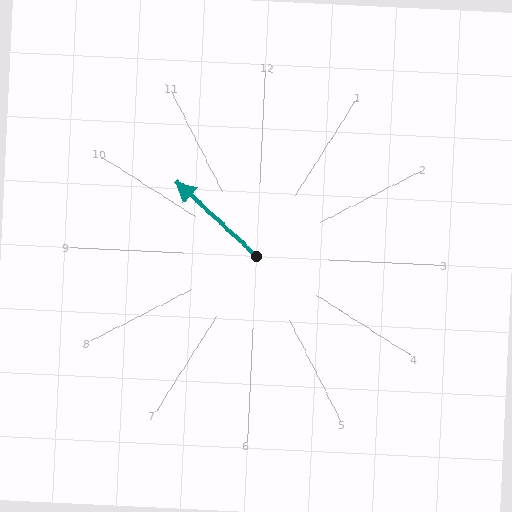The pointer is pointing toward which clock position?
Roughly 10 o'clock.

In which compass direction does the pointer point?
Northwest.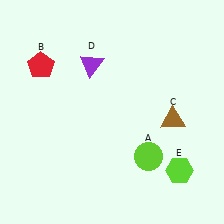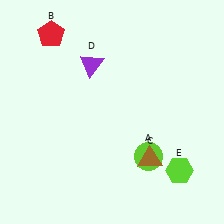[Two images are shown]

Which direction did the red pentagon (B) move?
The red pentagon (B) moved up.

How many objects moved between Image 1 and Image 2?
2 objects moved between the two images.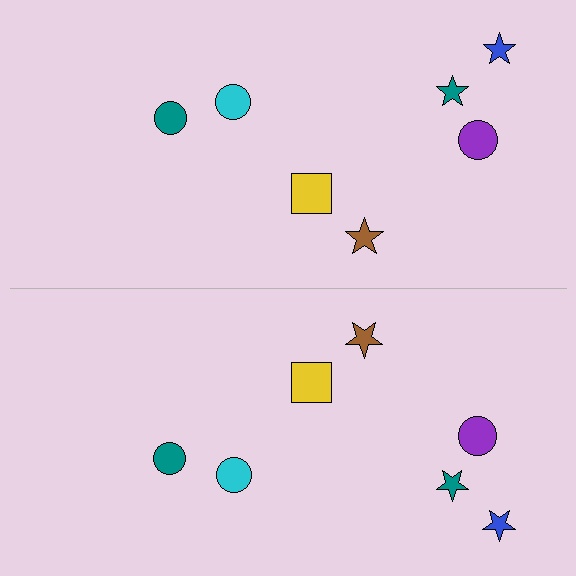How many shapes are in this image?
There are 14 shapes in this image.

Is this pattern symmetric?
Yes, this pattern has bilateral (reflection) symmetry.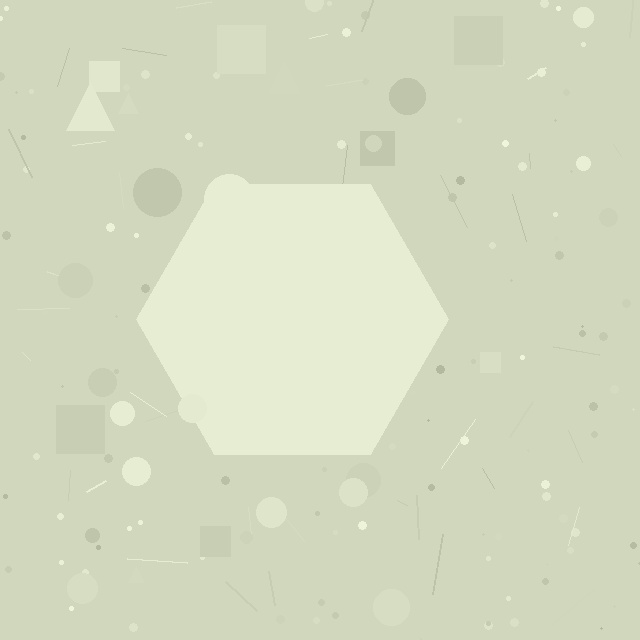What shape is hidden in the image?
A hexagon is hidden in the image.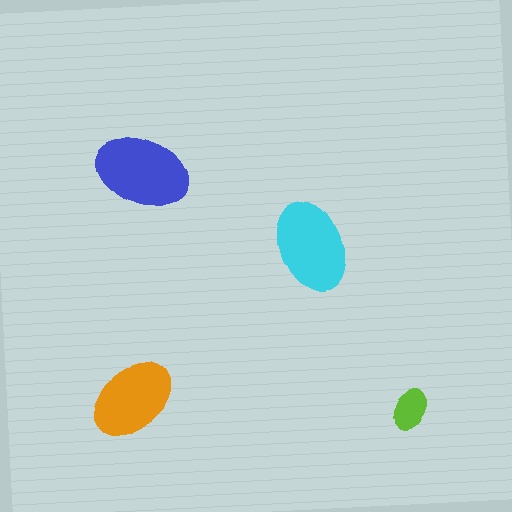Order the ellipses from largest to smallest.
the blue one, the cyan one, the orange one, the lime one.